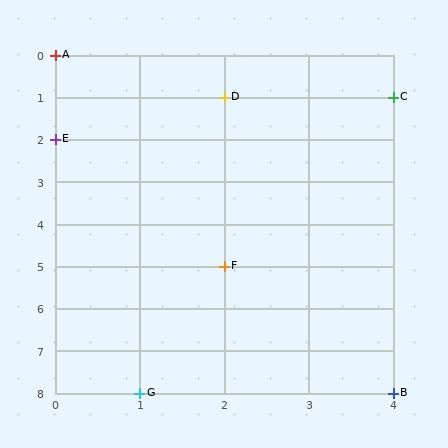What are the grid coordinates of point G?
Point G is at grid coordinates (1, 8).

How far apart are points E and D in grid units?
Points E and D are 2 columns and 1 row apart (about 2.2 grid units diagonally).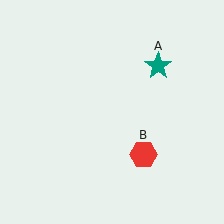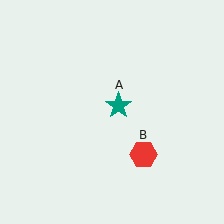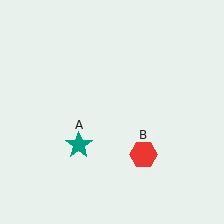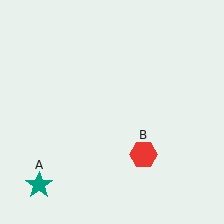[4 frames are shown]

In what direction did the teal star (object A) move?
The teal star (object A) moved down and to the left.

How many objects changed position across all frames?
1 object changed position: teal star (object A).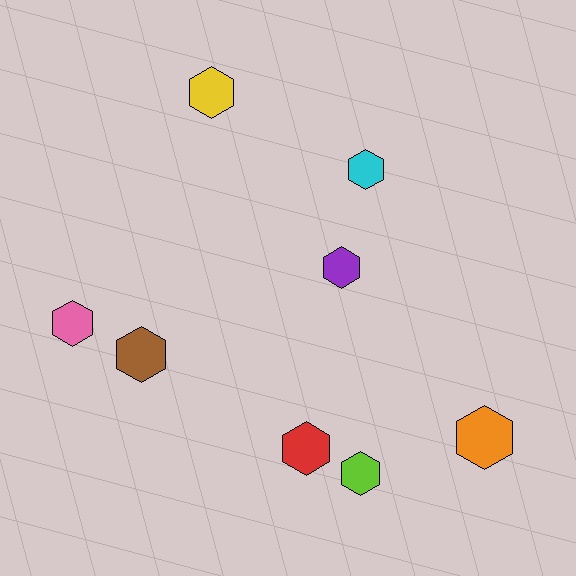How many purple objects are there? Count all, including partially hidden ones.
There is 1 purple object.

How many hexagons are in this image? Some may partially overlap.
There are 8 hexagons.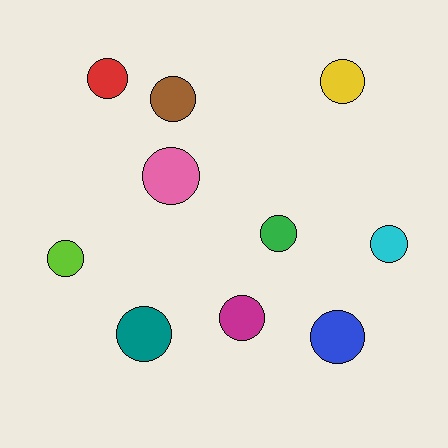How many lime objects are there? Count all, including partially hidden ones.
There is 1 lime object.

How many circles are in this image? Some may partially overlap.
There are 10 circles.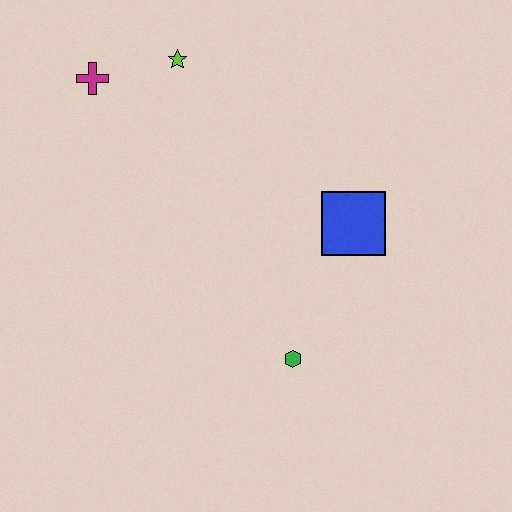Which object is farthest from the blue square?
The magenta cross is farthest from the blue square.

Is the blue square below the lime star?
Yes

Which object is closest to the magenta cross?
The lime star is closest to the magenta cross.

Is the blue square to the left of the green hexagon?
No